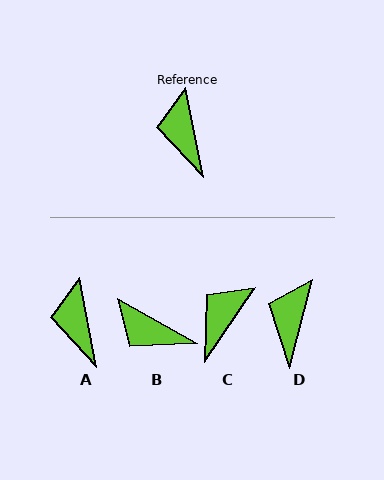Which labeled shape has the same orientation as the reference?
A.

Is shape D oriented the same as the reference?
No, it is off by about 25 degrees.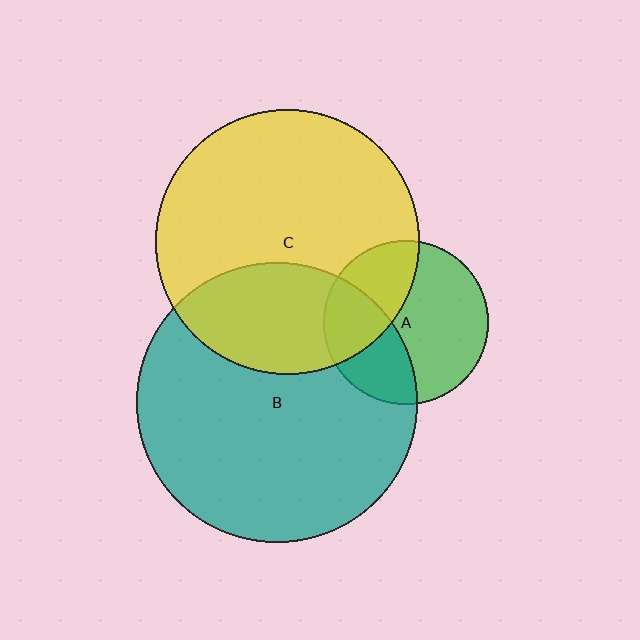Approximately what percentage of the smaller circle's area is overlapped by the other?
Approximately 35%.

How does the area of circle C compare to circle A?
Approximately 2.6 times.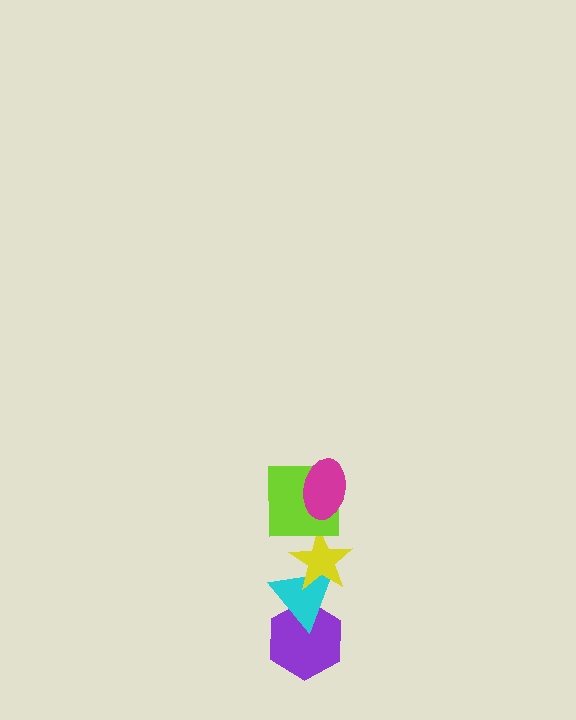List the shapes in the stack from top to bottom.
From top to bottom: the magenta ellipse, the lime square, the yellow star, the cyan triangle, the purple hexagon.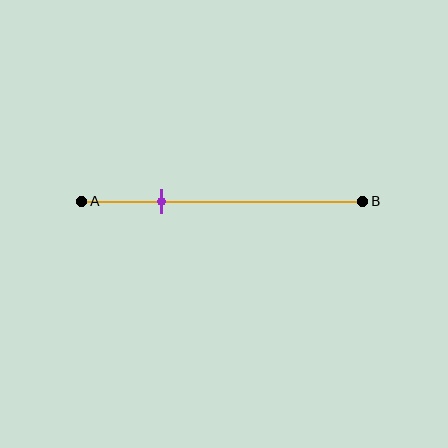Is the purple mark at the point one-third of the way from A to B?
No, the mark is at about 30% from A, not at the 33% one-third point.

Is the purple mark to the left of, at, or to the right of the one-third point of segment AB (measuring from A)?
The purple mark is to the left of the one-third point of segment AB.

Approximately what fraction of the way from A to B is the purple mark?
The purple mark is approximately 30% of the way from A to B.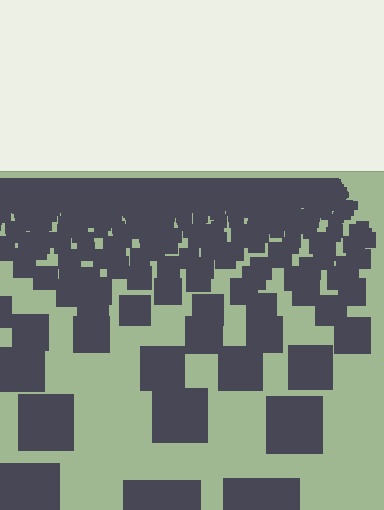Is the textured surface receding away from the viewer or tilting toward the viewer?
The surface is receding away from the viewer. Texture elements get smaller and denser toward the top.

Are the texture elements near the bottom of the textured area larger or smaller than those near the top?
Larger. Near the bottom, elements are closer to the viewer and appear at a bigger on-screen size.